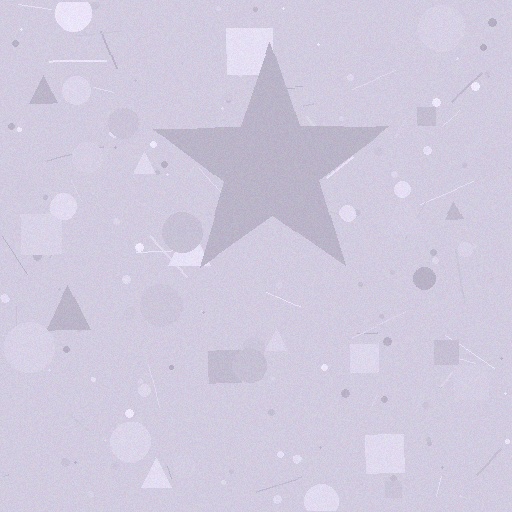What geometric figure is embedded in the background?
A star is embedded in the background.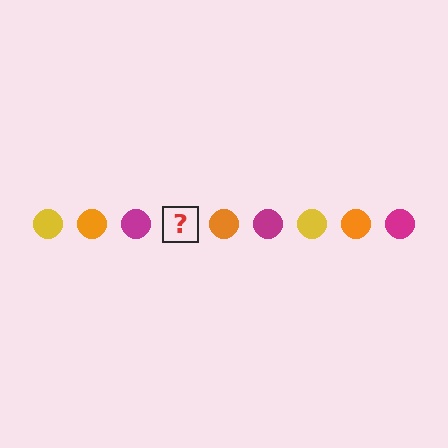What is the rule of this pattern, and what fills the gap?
The rule is that the pattern cycles through yellow, orange, magenta circles. The gap should be filled with a yellow circle.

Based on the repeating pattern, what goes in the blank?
The blank should be a yellow circle.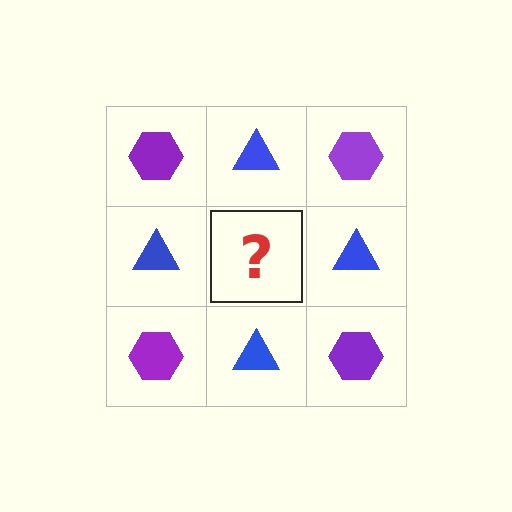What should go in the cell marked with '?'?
The missing cell should contain a purple hexagon.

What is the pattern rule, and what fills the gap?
The rule is that it alternates purple hexagon and blue triangle in a checkerboard pattern. The gap should be filled with a purple hexagon.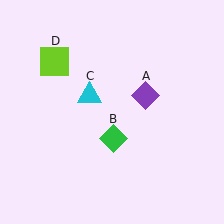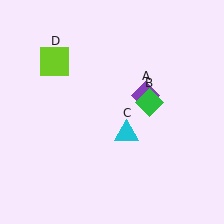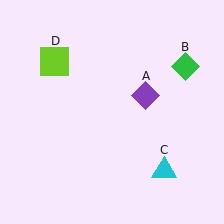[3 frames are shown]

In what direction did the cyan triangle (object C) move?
The cyan triangle (object C) moved down and to the right.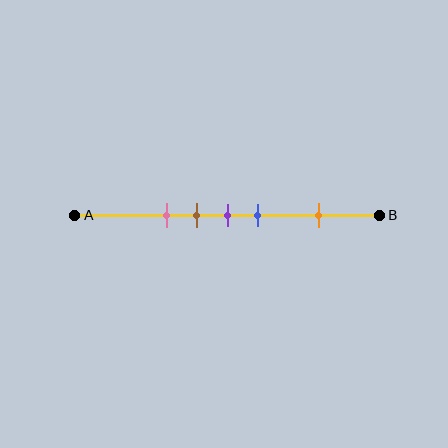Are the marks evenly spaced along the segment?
No, the marks are not evenly spaced.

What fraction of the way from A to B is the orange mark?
The orange mark is approximately 80% (0.8) of the way from A to B.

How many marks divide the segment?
There are 5 marks dividing the segment.